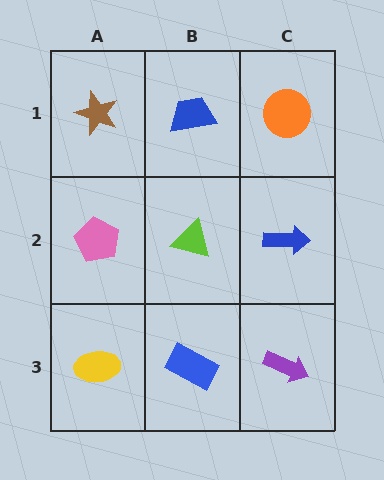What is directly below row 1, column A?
A pink pentagon.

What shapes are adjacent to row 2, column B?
A blue trapezoid (row 1, column B), a blue rectangle (row 3, column B), a pink pentagon (row 2, column A), a blue arrow (row 2, column C).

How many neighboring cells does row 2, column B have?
4.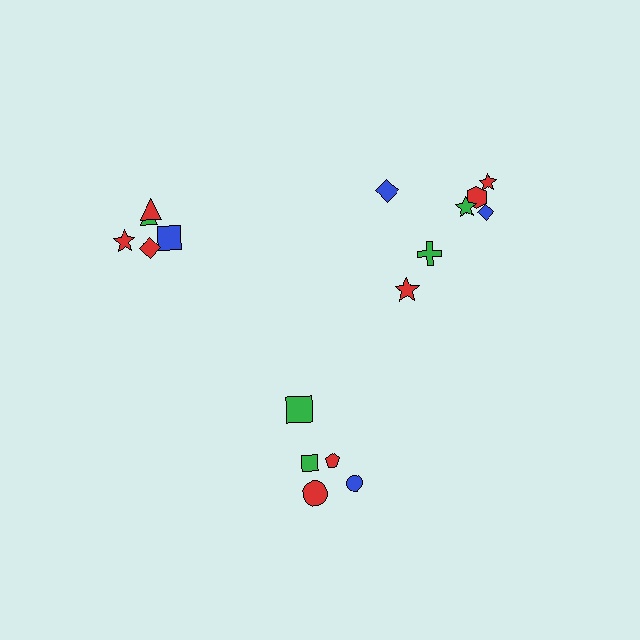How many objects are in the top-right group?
There are 7 objects.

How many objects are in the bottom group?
There are 5 objects.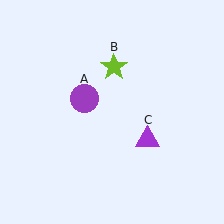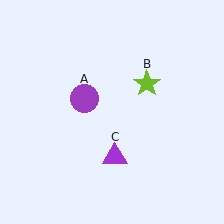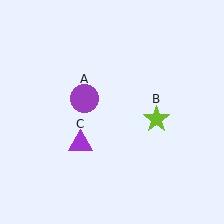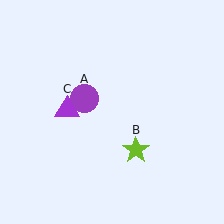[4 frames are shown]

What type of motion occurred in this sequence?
The lime star (object B), purple triangle (object C) rotated clockwise around the center of the scene.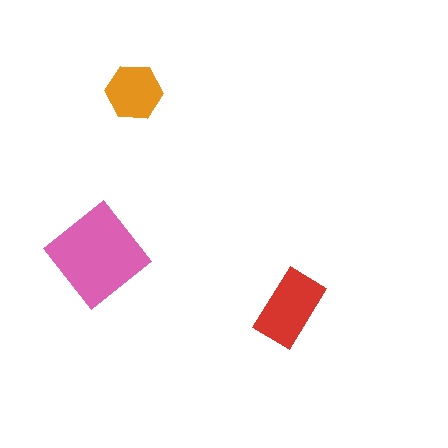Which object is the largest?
The pink diamond.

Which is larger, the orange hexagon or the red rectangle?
The red rectangle.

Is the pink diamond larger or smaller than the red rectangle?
Larger.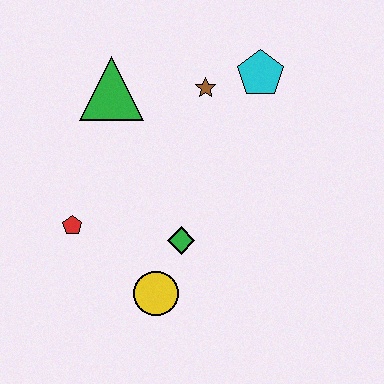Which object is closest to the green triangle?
The brown star is closest to the green triangle.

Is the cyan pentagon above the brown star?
Yes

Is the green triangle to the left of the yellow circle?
Yes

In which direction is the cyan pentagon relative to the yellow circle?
The cyan pentagon is above the yellow circle.